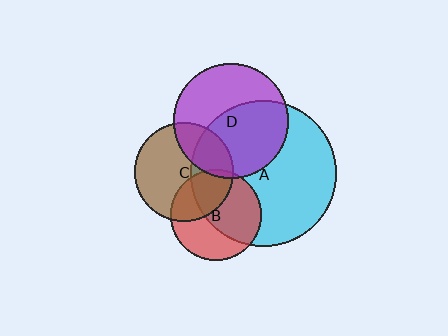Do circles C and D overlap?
Yes.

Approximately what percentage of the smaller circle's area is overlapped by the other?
Approximately 25%.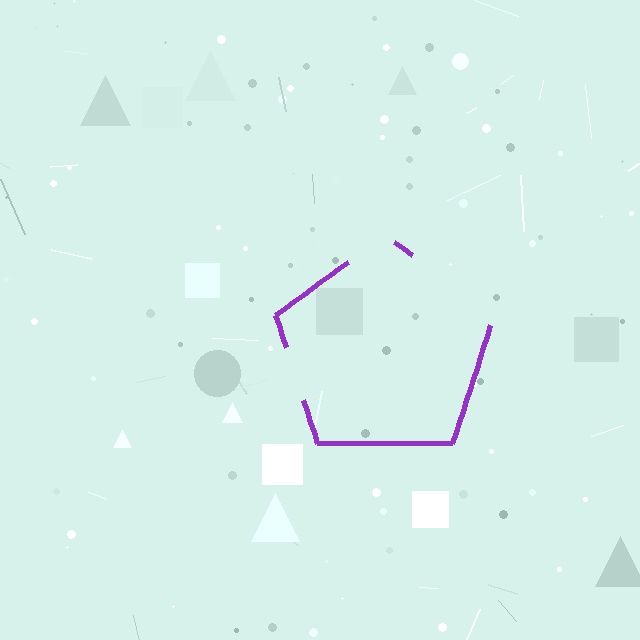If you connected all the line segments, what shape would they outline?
They would outline a pentagon.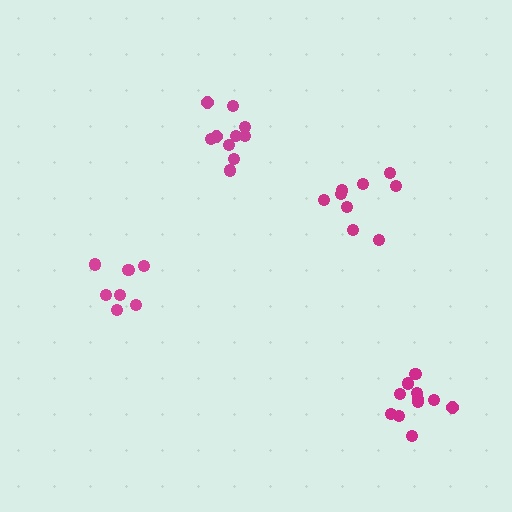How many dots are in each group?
Group 1: 9 dots, Group 2: 10 dots, Group 3: 11 dots, Group 4: 7 dots (37 total).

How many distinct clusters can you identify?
There are 4 distinct clusters.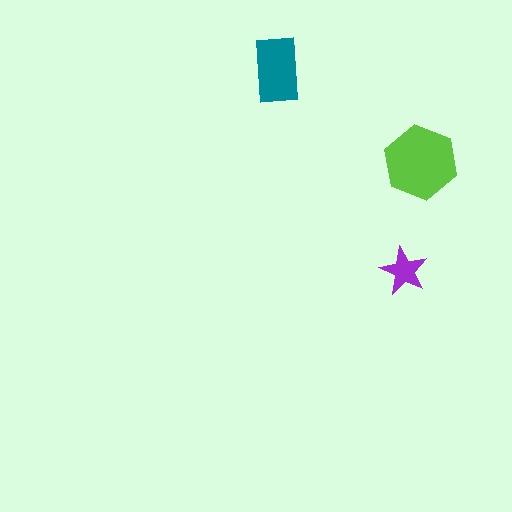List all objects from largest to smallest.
The lime hexagon, the teal rectangle, the purple star.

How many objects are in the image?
There are 3 objects in the image.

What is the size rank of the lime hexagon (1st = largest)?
1st.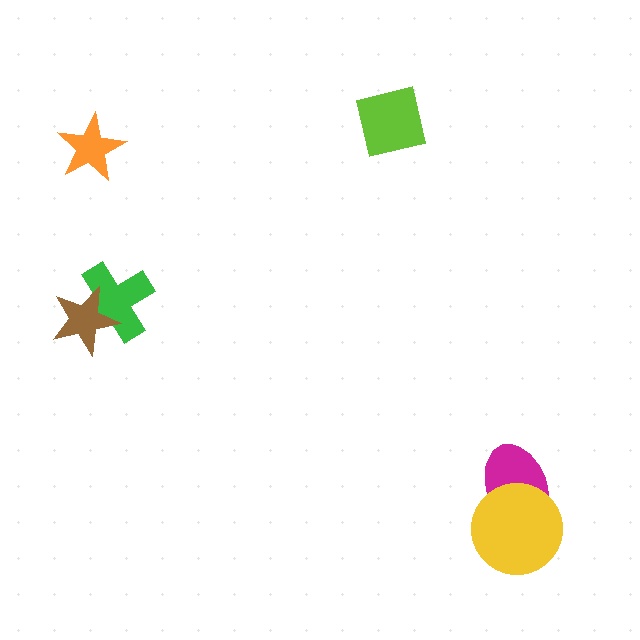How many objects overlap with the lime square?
0 objects overlap with the lime square.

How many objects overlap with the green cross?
1 object overlaps with the green cross.